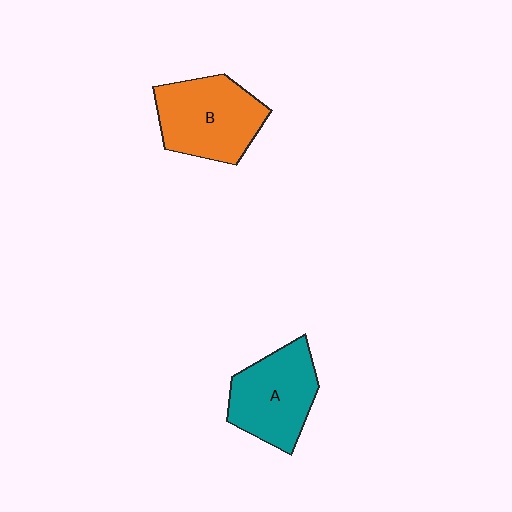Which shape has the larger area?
Shape B (orange).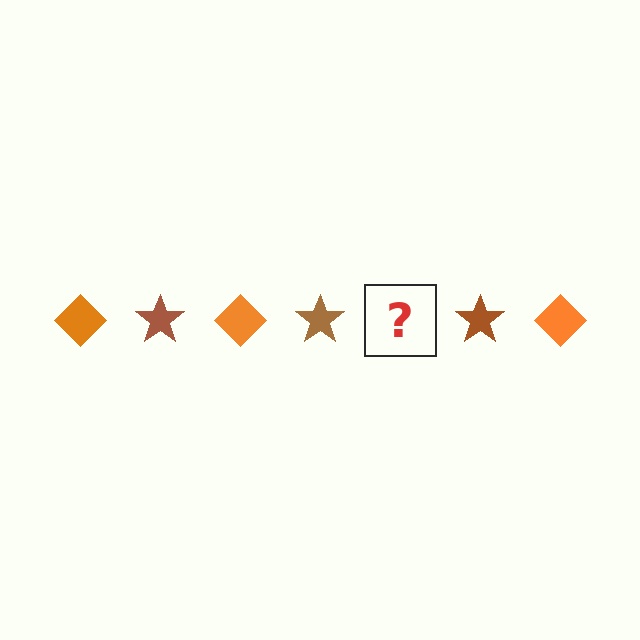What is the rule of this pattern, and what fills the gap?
The rule is that the pattern alternates between orange diamond and brown star. The gap should be filled with an orange diamond.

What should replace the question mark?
The question mark should be replaced with an orange diamond.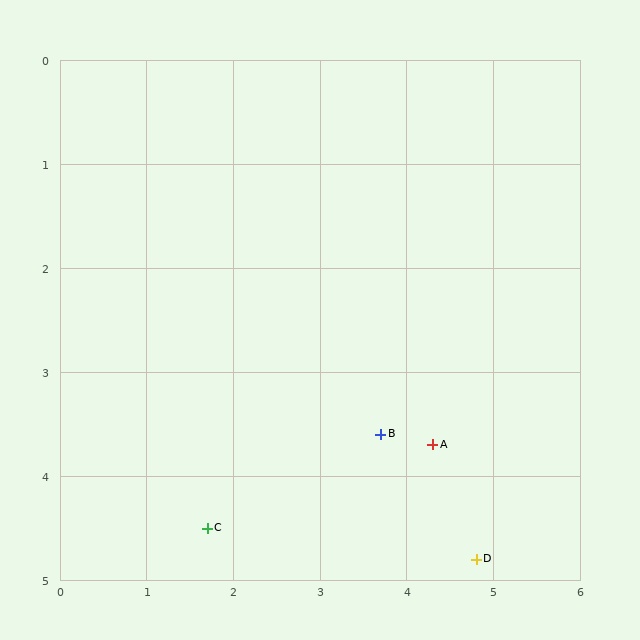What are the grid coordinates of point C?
Point C is at approximately (1.7, 4.5).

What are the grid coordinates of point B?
Point B is at approximately (3.7, 3.6).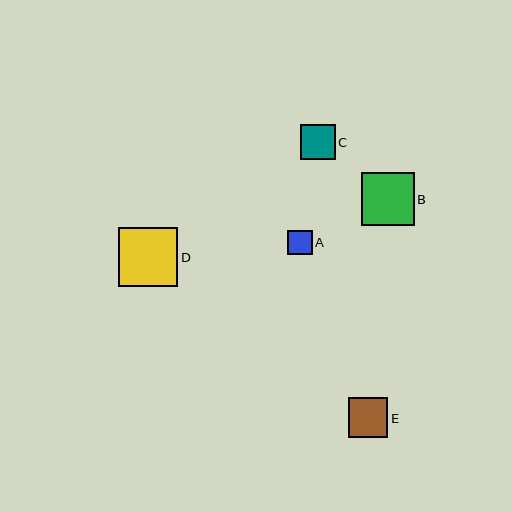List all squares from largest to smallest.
From largest to smallest: D, B, E, C, A.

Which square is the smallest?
Square A is the smallest with a size of approximately 24 pixels.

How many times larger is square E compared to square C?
Square E is approximately 1.1 times the size of square C.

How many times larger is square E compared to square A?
Square E is approximately 1.6 times the size of square A.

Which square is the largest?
Square D is the largest with a size of approximately 59 pixels.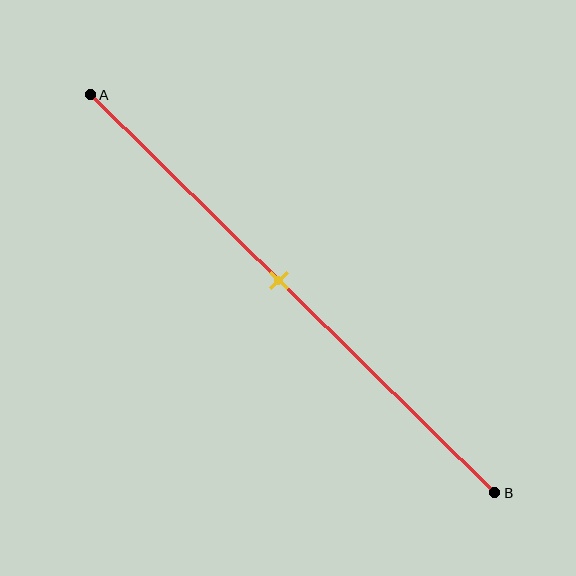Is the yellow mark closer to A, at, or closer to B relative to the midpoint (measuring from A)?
The yellow mark is closer to point A than the midpoint of segment AB.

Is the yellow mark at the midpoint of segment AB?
No, the mark is at about 45% from A, not at the 50% midpoint.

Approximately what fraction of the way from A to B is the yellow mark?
The yellow mark is approximately 45% of the way from A to B.